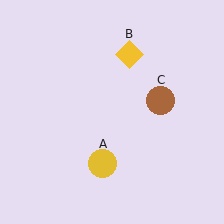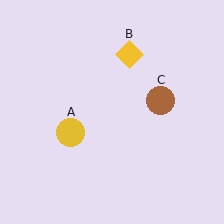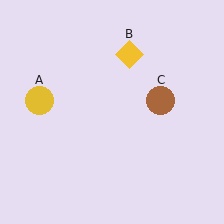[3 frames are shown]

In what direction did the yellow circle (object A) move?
The yellow circle (object A) moved up and to the left.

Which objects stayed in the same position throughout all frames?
Yellow diamond (object B) and brown circle (object C) remained stationary.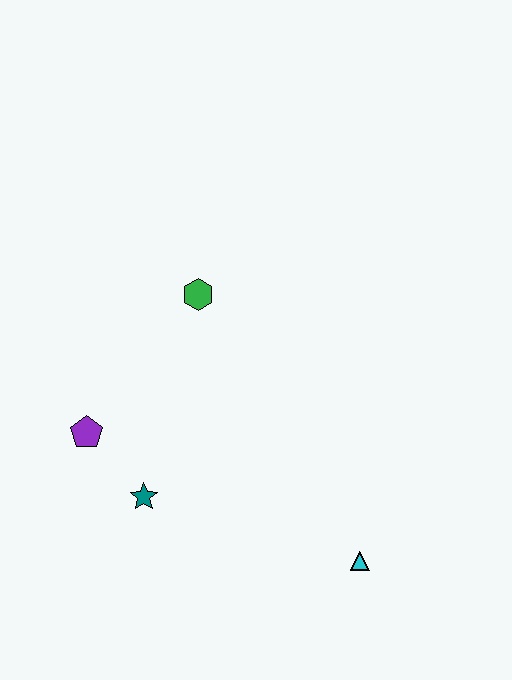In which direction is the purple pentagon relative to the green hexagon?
The purple pentagon is below the green hexagon.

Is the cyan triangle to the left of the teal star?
No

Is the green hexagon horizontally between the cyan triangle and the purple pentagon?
Yes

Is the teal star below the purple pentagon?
Yes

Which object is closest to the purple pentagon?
The teal star is closest to the purple pentagon.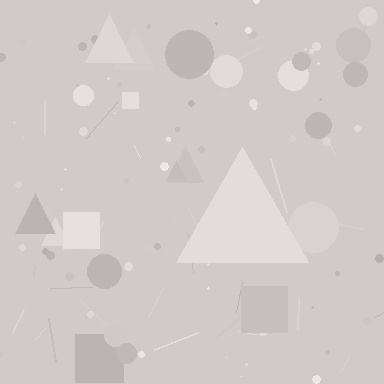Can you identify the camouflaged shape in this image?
The camouflaged shape is a triangle.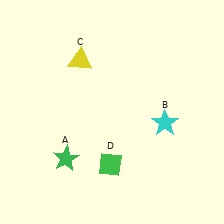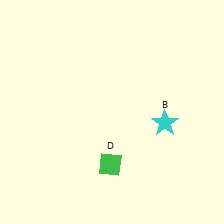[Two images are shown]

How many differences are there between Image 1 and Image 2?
There are 2 differences between the two images.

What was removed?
The green star (A), the yellow triangle (C) were removed in Image 2.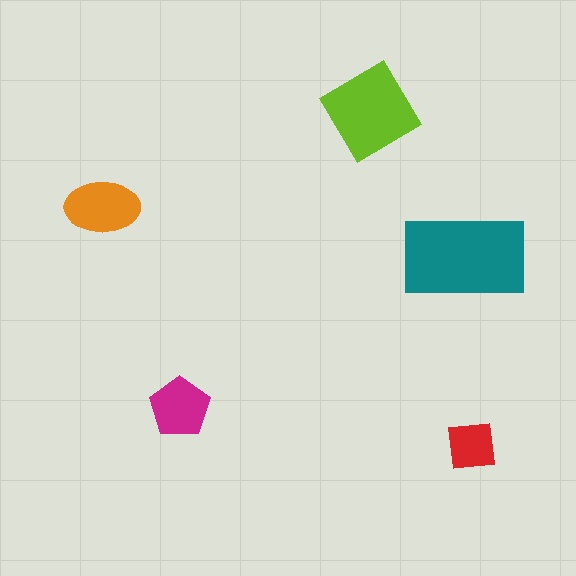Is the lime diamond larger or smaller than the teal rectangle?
Smaller.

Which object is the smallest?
The red square.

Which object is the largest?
The teal rectangle.